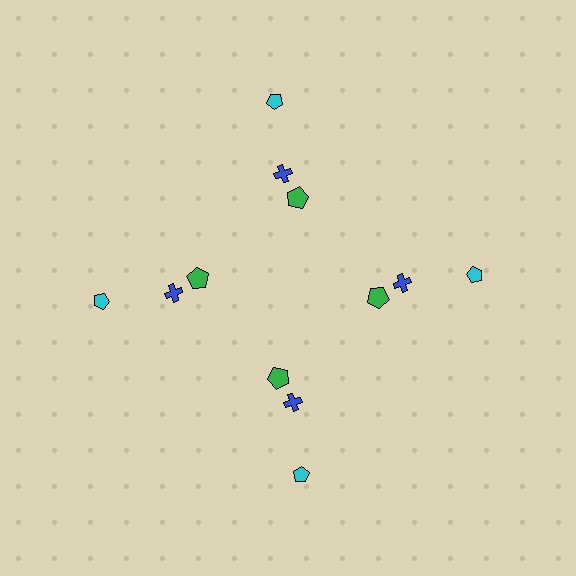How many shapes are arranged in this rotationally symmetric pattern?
There are 12 shapes, arranged in 4 groups of 3.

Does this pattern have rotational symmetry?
Yes, this pattern has 4-fold rotational symmetry. It looks the same after rotating 90 degrees around the center.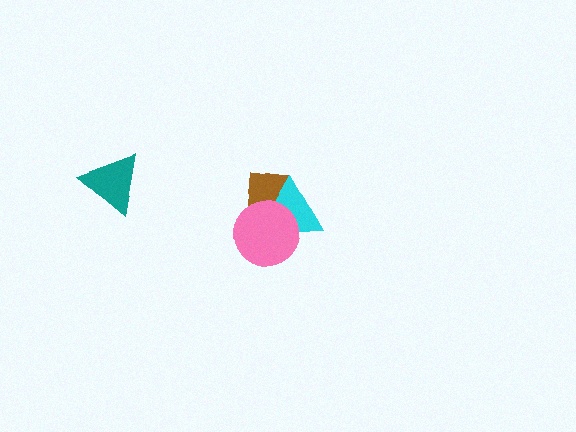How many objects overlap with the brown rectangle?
2 objects overlap with the brown rectangle.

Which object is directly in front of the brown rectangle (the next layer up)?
The cyan triangle is directly in front of the brown rectangle.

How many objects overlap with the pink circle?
2 objects overlap with the pink circle.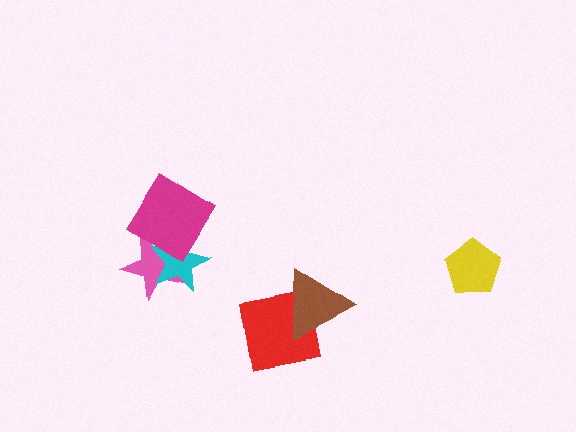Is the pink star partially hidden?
Yes, it is partially covered by another shape.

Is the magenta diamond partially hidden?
No, no other shape covers it.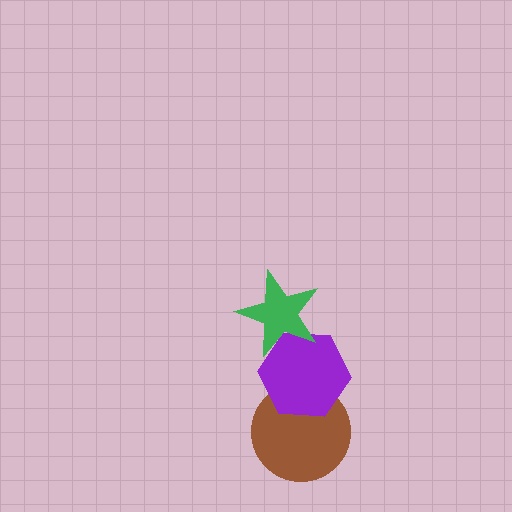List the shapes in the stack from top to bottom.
From top to bottom: the green star, the purple hexagon, the brown circle.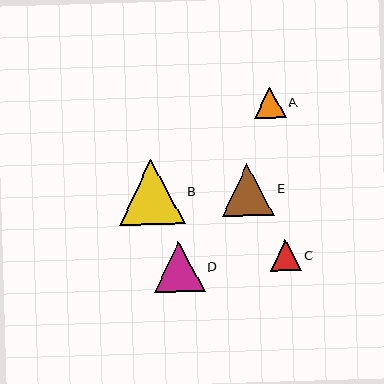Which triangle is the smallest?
Triangle C is the smallest with a size of approximately 31 pixels.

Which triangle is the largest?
Triangle B is the largest with a size of approximately 65 pixels.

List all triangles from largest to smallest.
From largest to smallest: B, E, D, A, C.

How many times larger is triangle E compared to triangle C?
Triangle E is approximately 1.7 times the size of triangle C.